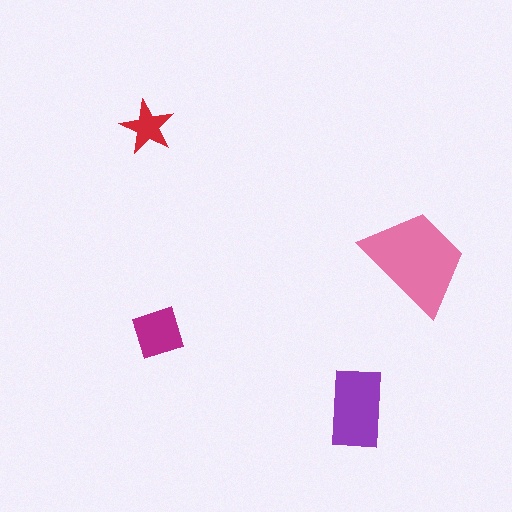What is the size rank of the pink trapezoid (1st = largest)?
1st.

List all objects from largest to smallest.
The pink trapezoid, the purple rectangle, the magenta diamond, the red star.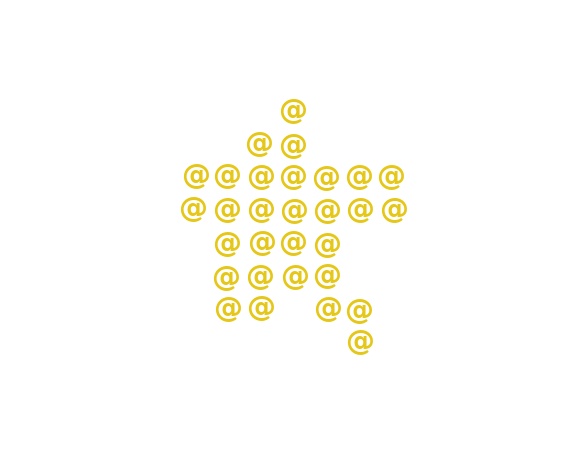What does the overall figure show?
The overall figure shows a star.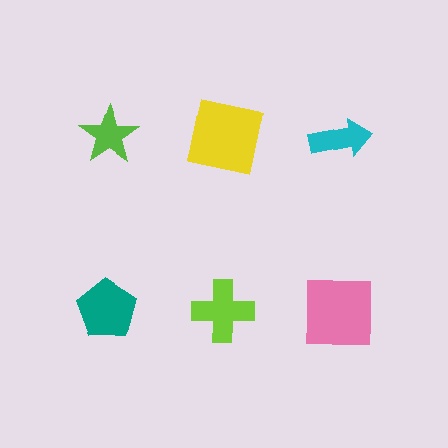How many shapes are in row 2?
3 shapes.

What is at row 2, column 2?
A lime cross.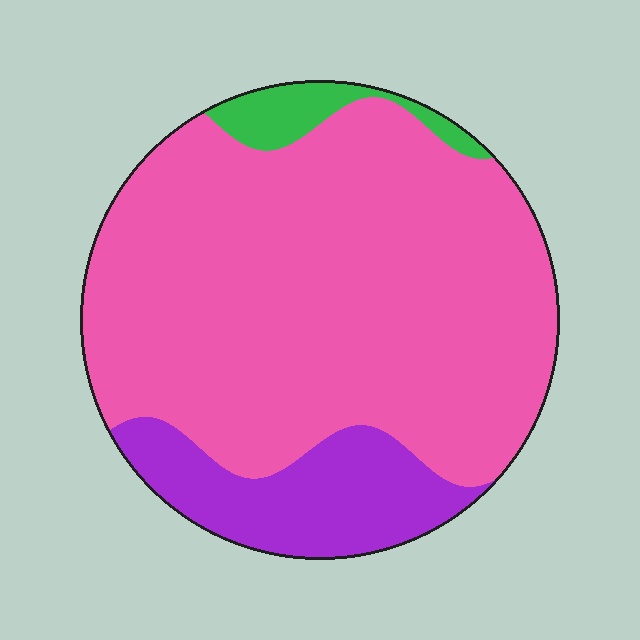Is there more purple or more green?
Purple.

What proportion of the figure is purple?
Purple takes up less than a quarter of the figure.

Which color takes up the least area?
Green, at roughly 5%.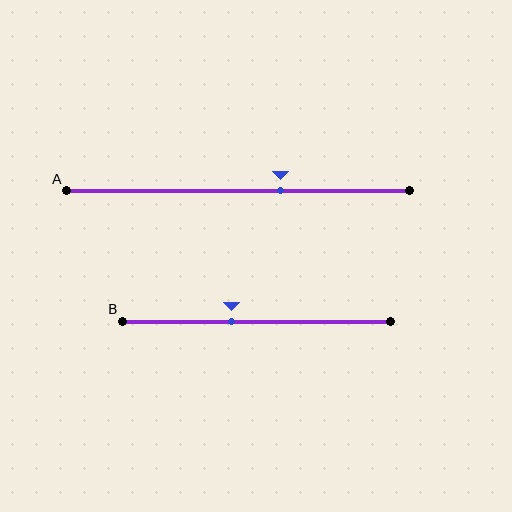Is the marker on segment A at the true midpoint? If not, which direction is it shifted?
No, the marker on segment A is shifted to the right by about 12% of the segment length.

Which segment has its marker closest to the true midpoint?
Segment B has its marker closest to the true midpoint.